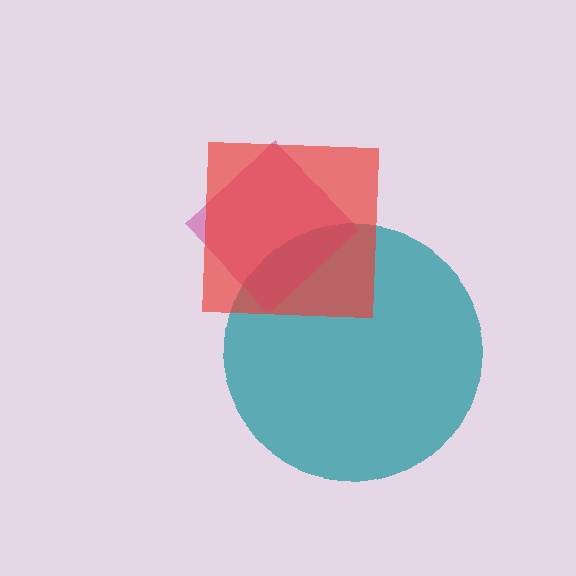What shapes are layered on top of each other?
The layered shapes are: a teal circle, a magenta diamond, a red square.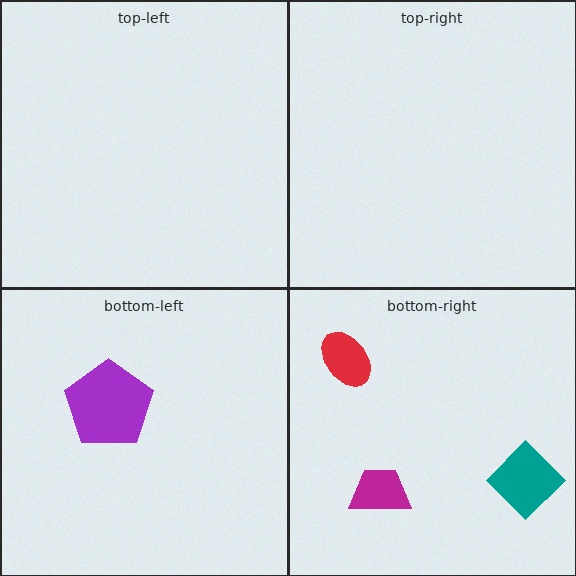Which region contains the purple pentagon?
The bottom-left region.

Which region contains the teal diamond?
The bottom-right region.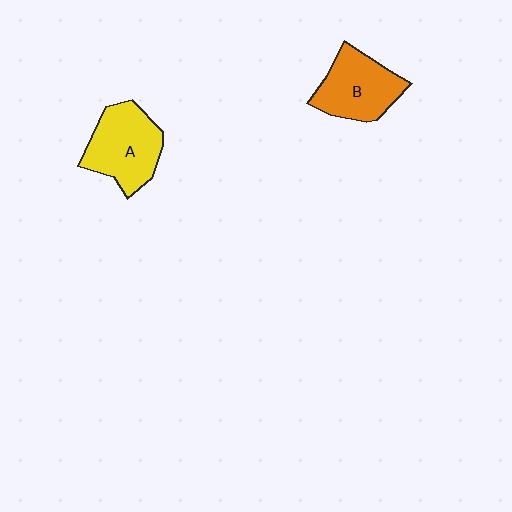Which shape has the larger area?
Shape A (yellow).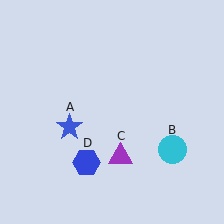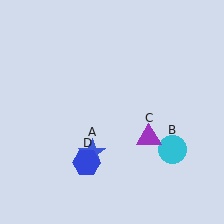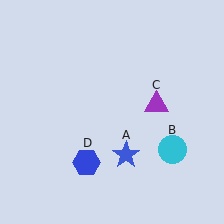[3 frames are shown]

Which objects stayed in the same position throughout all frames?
Cyan circle (object B) and blue hexagon (object D) remained stationary.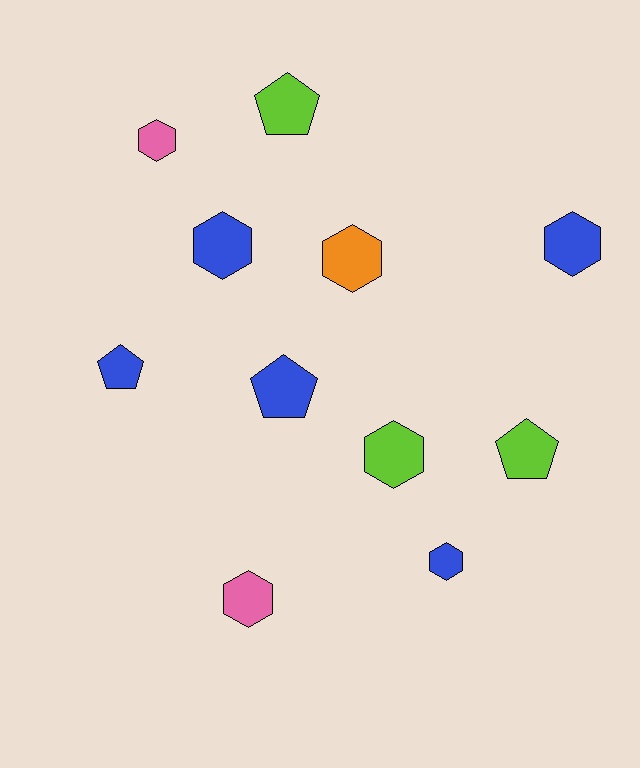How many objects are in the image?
There are 11 objects.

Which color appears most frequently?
Blue, with 5 objects.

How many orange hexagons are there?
There is 1 orange hexagon.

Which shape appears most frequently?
Hexagon, with 7 objects.